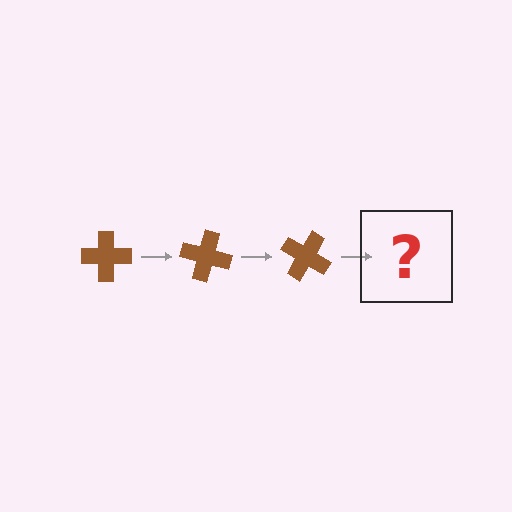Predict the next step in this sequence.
The next step is a brown cross rotated 45 degrees.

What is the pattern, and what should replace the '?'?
The pattern is that the cross rotates 15 degrees each step. The '?' should be a brown cross rotated 45 degrees.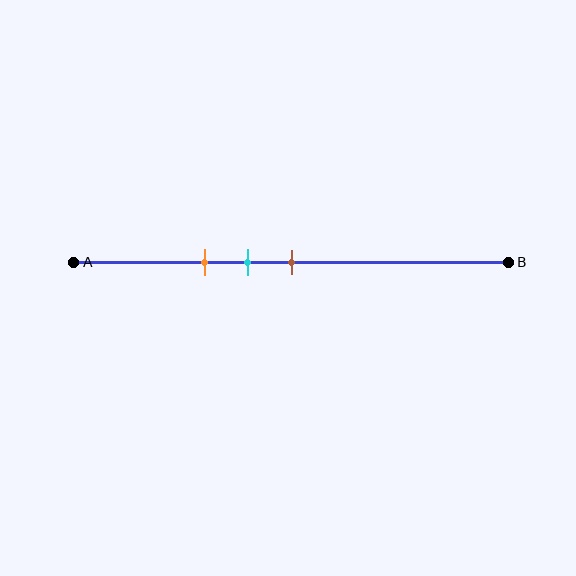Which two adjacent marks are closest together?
The cyan and brown marks are the closest adjacent pair.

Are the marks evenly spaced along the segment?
Yes, the marks are approximately evenly spaced.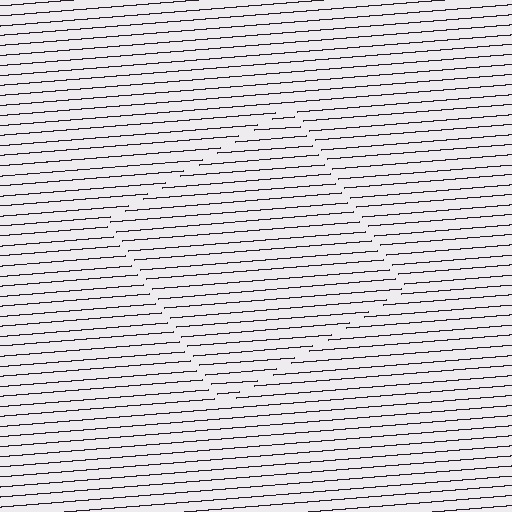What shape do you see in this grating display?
An illusory square. The interior of the shape contains the same grating, shifted by half a period — the contour is defined by the phase discontinuity where line-ends from the inner and outer gratings abut.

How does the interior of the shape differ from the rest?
The interior of the shape contains the same grating, shifted by half a period — the contour is defined by the phase discontinuity where line-ends from the inner and outer gratings abut.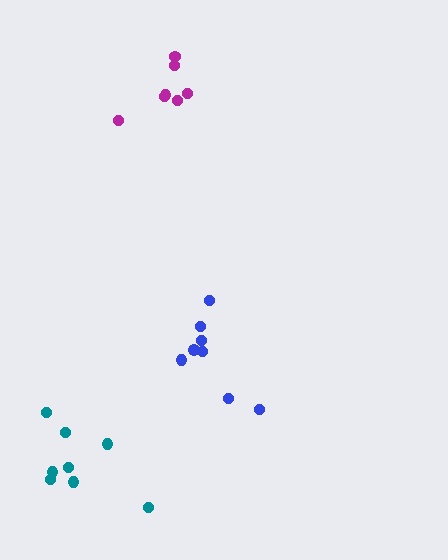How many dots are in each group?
Group 1: 7 dots, Group 2: 8 dots, Group 3: 8 dots (23 total).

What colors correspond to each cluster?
The clusters are colored: magenta, blue, teal.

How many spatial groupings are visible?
There are 3 spatial groupings.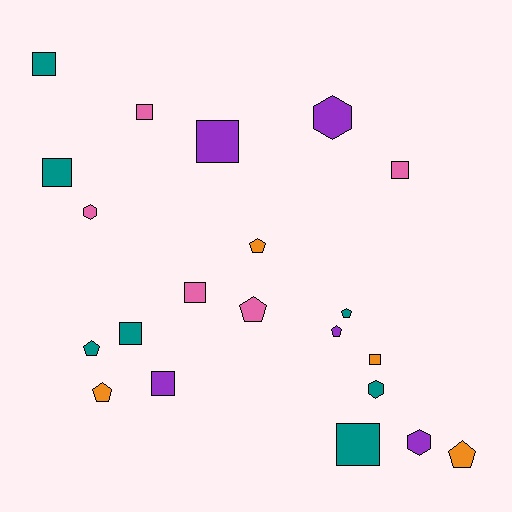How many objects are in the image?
There are 21 objects.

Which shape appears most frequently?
Square, with 10 objects.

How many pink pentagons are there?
There is 1 pink pentagon.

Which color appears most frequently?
Teal, with 7 objects.